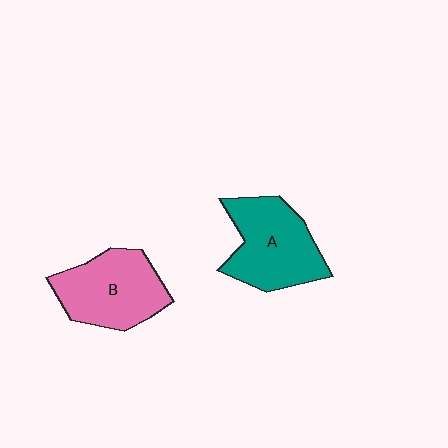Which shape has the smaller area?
Shape B (pink).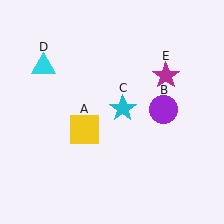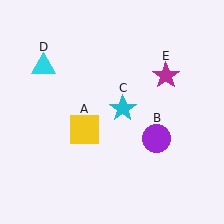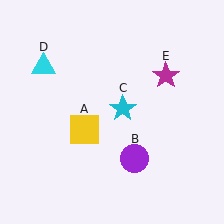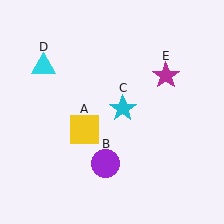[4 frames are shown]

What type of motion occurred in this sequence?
The purple circle (object B) rotated clockwise around the center of the scene.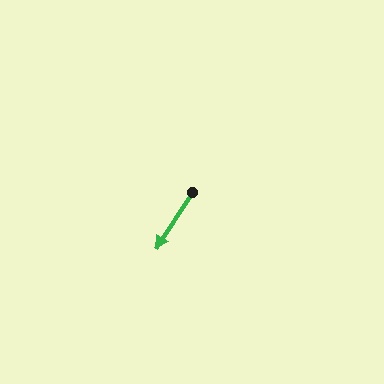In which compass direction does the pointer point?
Southwest.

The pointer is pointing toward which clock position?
Roughly 7 o'clock.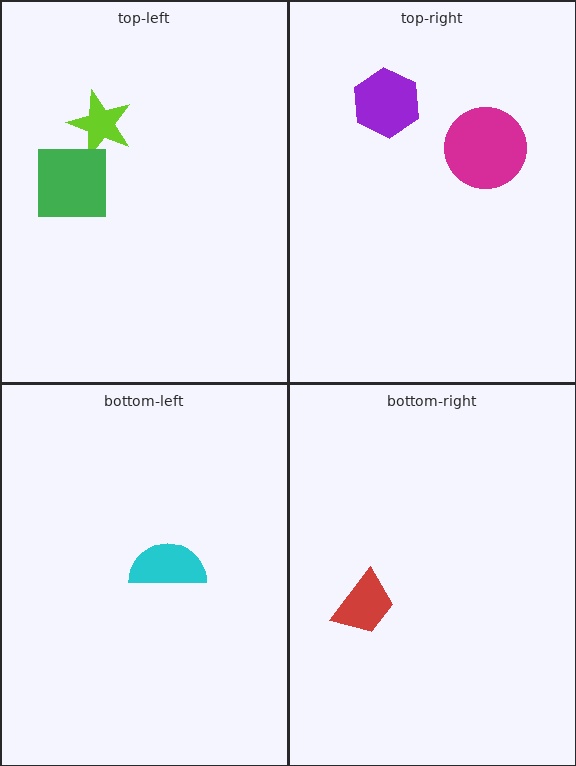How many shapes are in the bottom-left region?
1.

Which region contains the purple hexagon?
The top-right region.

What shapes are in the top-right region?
The purple hexagon, the magenta circle.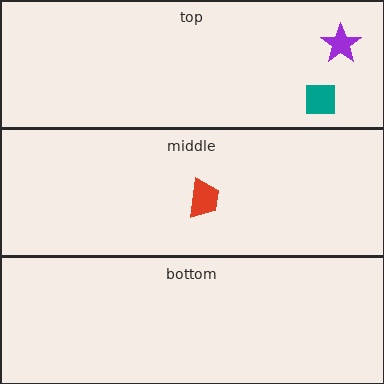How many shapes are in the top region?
2.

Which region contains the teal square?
The top region.